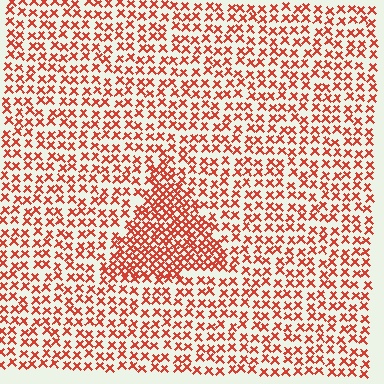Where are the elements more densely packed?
The elements are more densely packed inside the triangle boundary.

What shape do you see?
I see a triangle.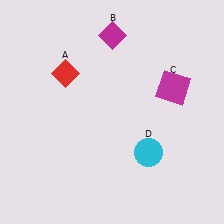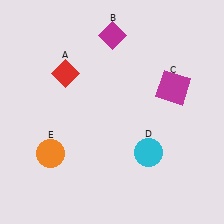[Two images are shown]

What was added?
An orange circle (E) was added in Image 2.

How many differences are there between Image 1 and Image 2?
There is 1 difference between the two images.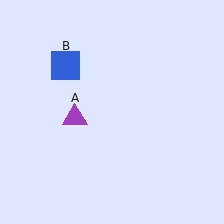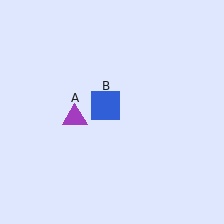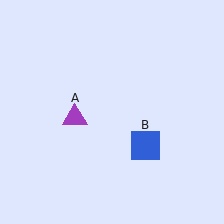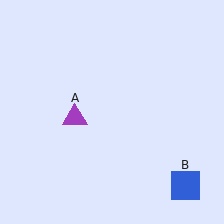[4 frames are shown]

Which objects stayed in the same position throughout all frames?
Purple triangle (object A) remained stationary.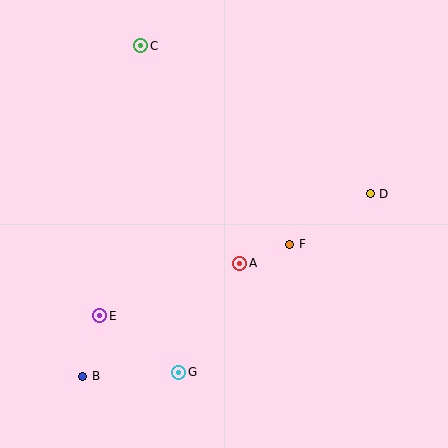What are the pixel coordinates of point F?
Point F is at (290, 244).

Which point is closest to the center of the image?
Point A at (240, 263) is closest to the center.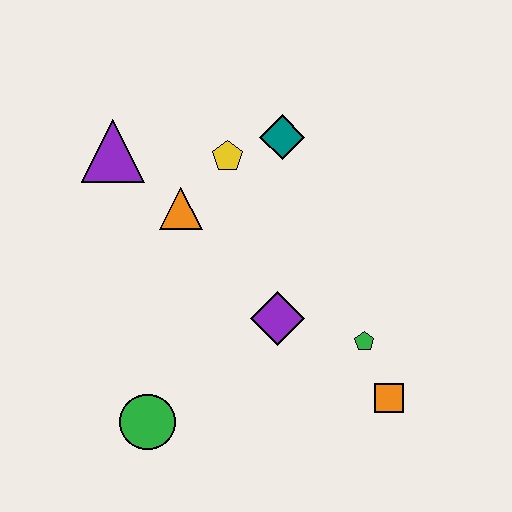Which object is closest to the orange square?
The green pentagon is closest to the orange square.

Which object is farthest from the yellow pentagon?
The orange square is farthest from the yellow pentagon.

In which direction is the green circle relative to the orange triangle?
The green circle is below the orange triangle.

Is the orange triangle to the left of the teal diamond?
Yes